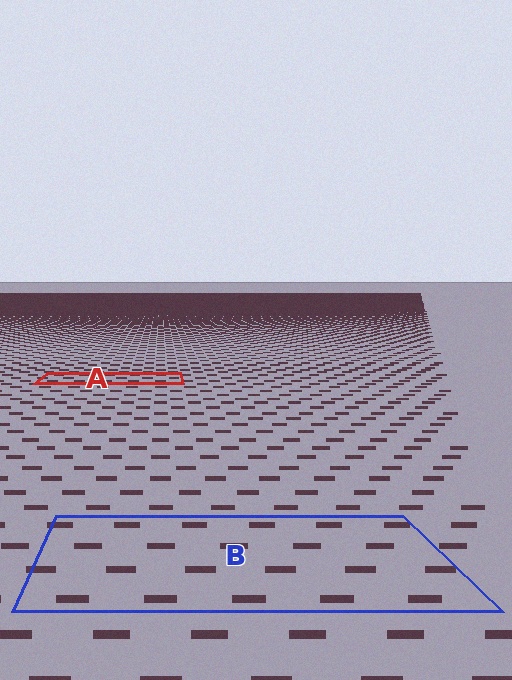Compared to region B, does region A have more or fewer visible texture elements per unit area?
Region A has more texture elements per unit area — they are packed more densely because it is farther away.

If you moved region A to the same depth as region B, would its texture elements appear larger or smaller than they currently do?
They would appear larger. At a closer depth, the same texture elements are projected at a bigger on-screen size.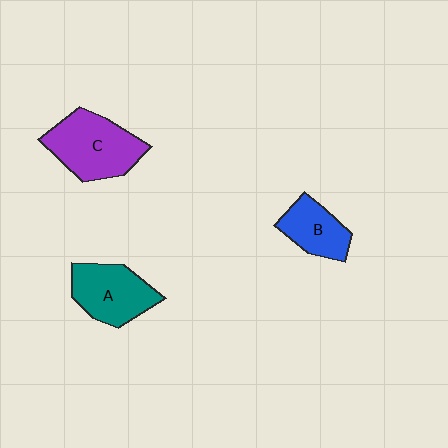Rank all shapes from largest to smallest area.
From largest to smallest: C (purple), A (teal), B (blue).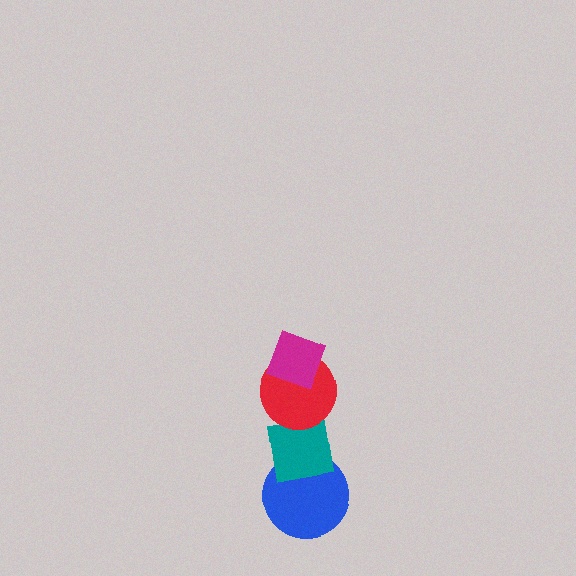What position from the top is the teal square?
The teal square is 3rd from the top.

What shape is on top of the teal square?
The red circle is on top of the teal square.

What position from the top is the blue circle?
The blue circle is 4th from the top.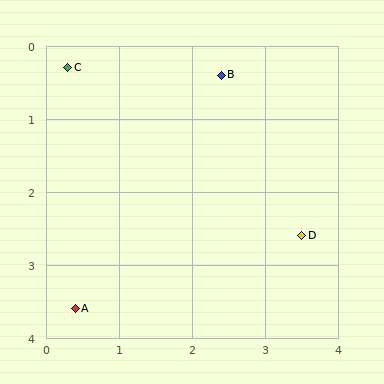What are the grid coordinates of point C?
Point C is at approximately (0.3, 0.3).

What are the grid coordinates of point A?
Point A is at approximately (0.4, 3.6).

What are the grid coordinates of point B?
Point B is at approximately (2.4, 0.4).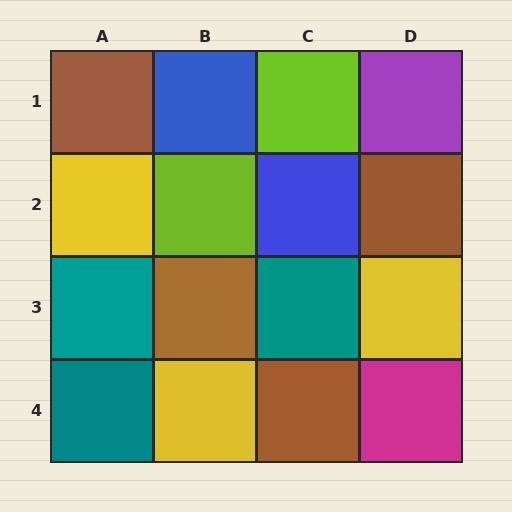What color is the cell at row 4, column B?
Yellow.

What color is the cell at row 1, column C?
Lime.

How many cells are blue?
2 cells are blue.